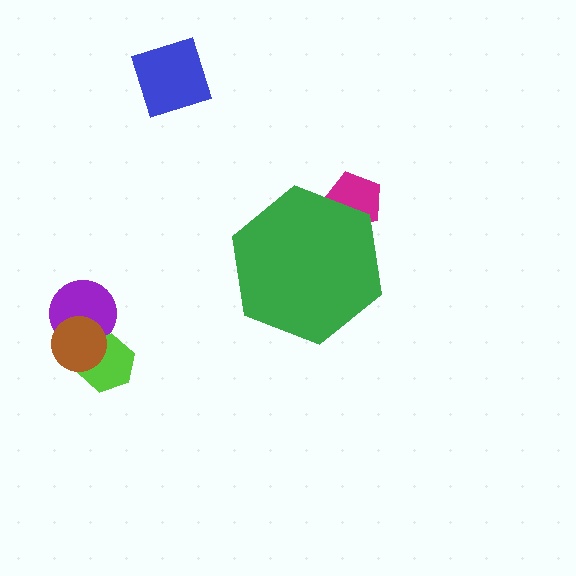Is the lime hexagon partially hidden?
No, the lime hexagon is fully visible.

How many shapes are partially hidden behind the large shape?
1 shape is partially hidden.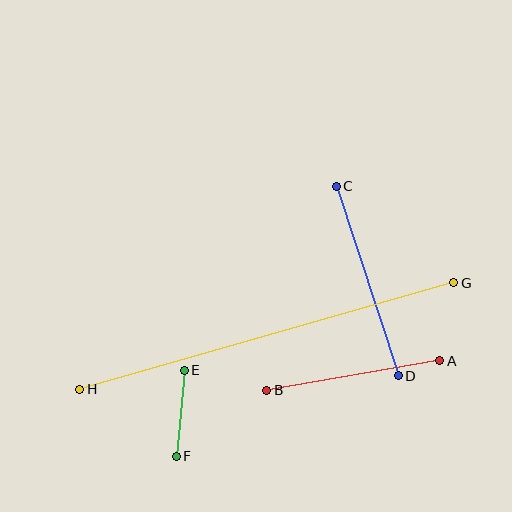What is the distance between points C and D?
The distance is approximately 200 pixels.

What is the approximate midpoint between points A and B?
The midpoint is at approximately (353, 376) pixels.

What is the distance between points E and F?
The distance is approximately 86 pixels.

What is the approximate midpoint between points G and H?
The midpoint is at approximately (267, 336) pixels.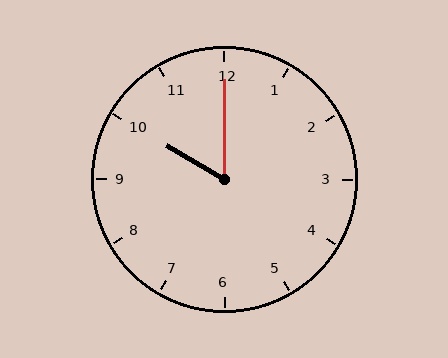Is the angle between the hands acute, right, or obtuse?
It is acute.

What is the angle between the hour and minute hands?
Approximately 60 degrees.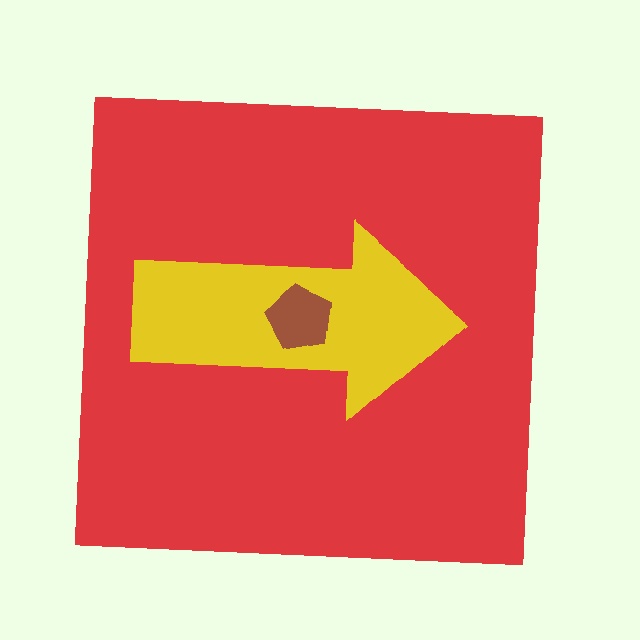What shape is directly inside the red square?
The yellow arrow.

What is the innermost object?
The brown pentagon.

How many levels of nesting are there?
3.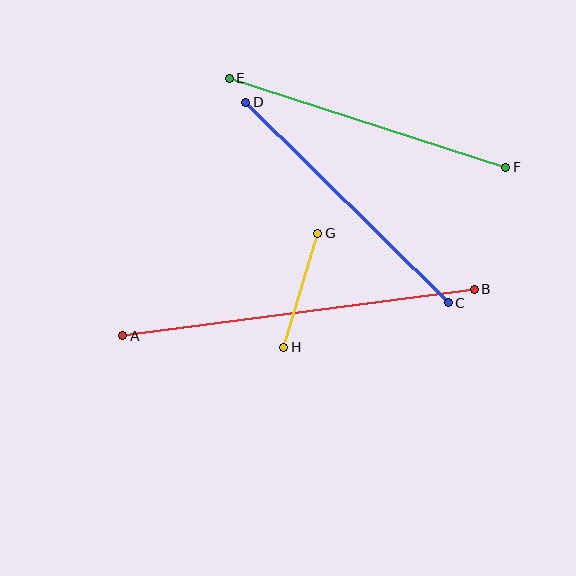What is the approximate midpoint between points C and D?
The midpoint is at approximately (347, 203) pixels.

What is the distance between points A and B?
The distance is approximately 355 pixels.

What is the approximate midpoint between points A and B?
The midpoint is at approximately (298, 313) pixels.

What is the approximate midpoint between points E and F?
The midpoint is at approximately (367, 123) pixels.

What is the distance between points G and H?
The distance is approximately 119 pixels.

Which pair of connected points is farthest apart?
Points A and B are farthest apart.